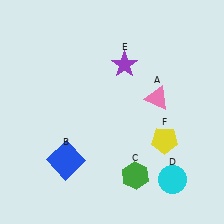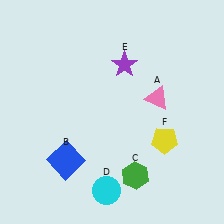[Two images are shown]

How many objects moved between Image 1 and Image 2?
1 object moved between the two images.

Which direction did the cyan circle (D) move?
The cyan circle (D) moved left.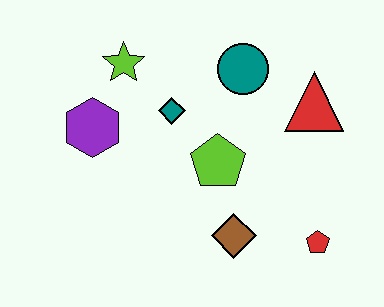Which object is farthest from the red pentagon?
The lime star is farthest from the red pentagon.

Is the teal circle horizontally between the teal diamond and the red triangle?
Yes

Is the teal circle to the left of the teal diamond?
No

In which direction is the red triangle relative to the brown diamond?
The red triangle is above the brown diamond.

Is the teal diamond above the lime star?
No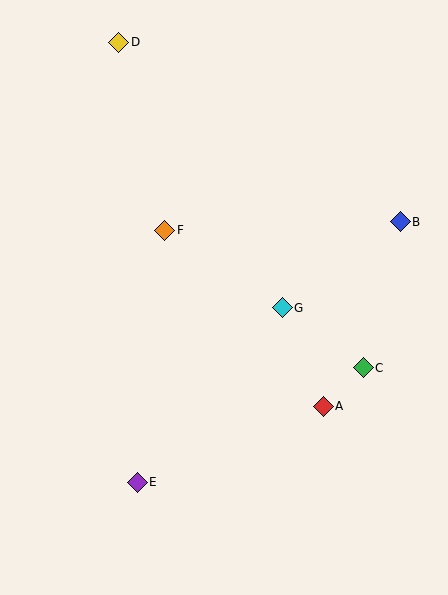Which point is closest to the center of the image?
Point G at (282, 308) is closest to the center.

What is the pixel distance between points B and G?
The distance between B and G is 146 pixels.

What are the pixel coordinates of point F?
Point F is at (165, 230).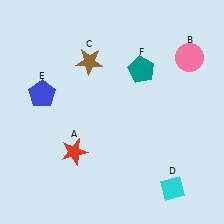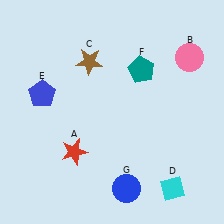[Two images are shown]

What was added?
A blue circle (G) was added in Image 2.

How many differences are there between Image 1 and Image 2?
There is 1 difference between the two images.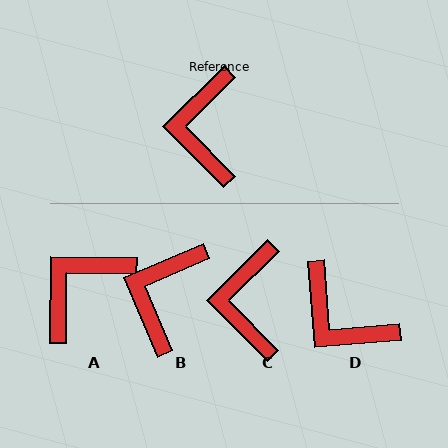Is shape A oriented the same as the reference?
No, it is off by about 45 degrees.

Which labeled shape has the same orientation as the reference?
C.